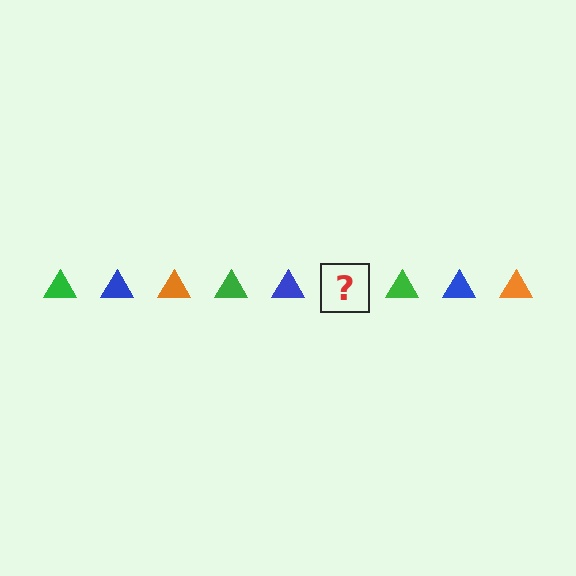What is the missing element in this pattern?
The missing element is an orange triangle.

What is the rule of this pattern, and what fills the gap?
The rule is that the pattern cycles through green, blue, orange triangles. The gap should be filled with an orange triangle.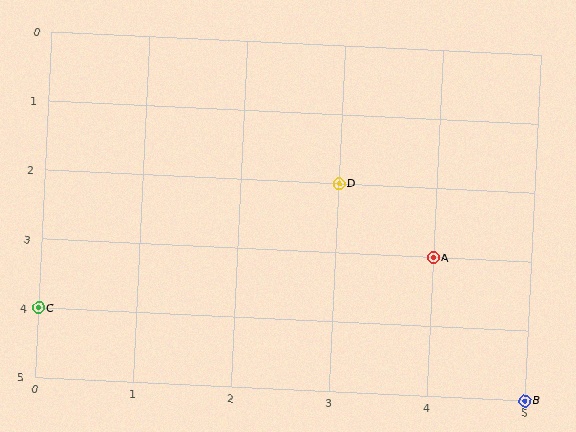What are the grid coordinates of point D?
Point D is at grid coordinates (3, 2).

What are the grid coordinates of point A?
Point A is at grid coordinates (4, 3).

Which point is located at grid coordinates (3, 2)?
Point D is at (3, 2).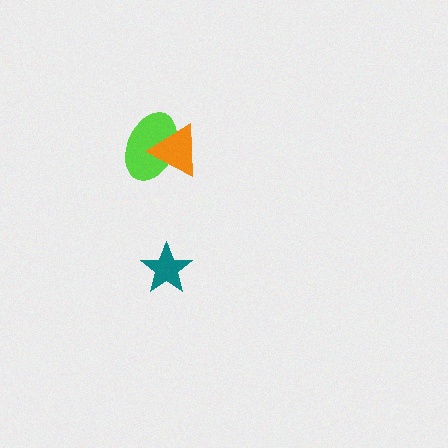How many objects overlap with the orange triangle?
1 object overlaps with the orange triangle.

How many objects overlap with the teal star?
0 objects overlap with the teal star.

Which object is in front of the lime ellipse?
The orange triangle is in front of the lime ellipse.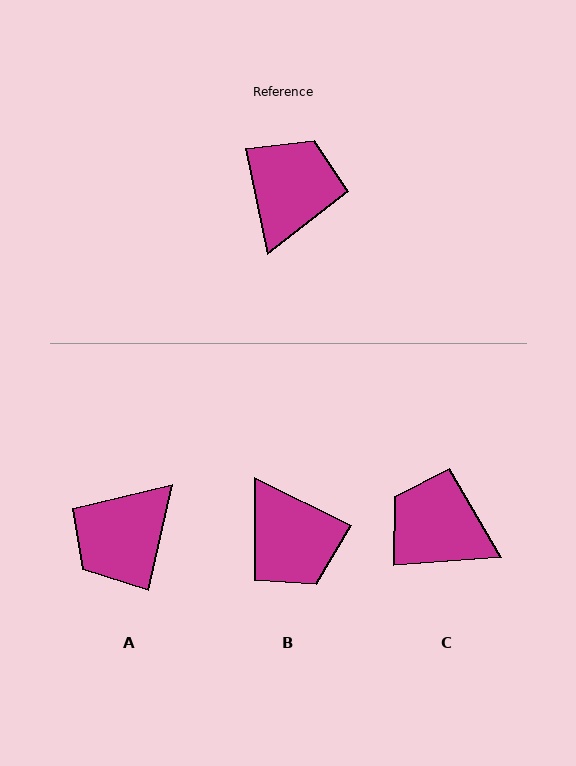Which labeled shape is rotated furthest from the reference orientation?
A, about 156 degrees away.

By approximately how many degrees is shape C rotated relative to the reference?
Approximately 83 degrees counter-clockwise.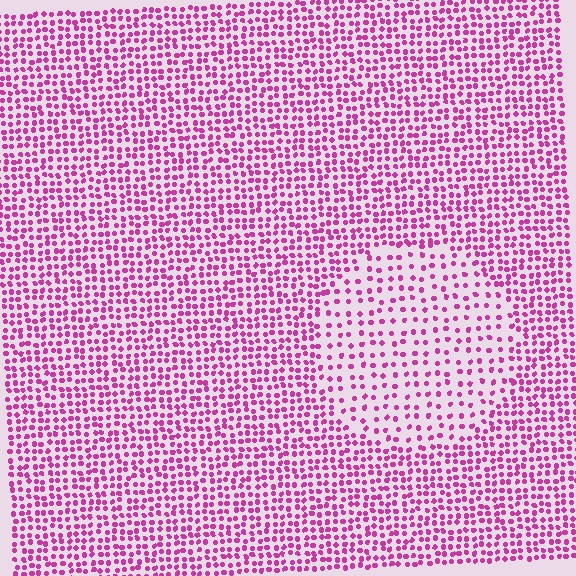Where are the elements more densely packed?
The elements are more densely packed outside the circle boundary.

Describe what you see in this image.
The image contains small magenta elements arranged at two different densities. A circle-shaped region is visible where the elements are less densely packed than the surrounding area.